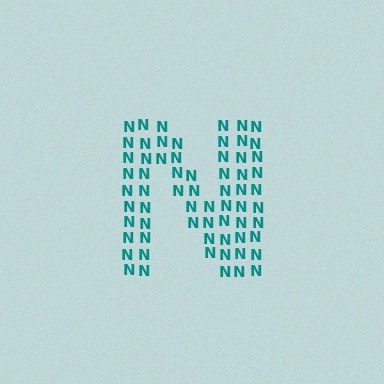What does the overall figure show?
The overall figure shows the letter N.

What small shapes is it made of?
It is made of small letter N's.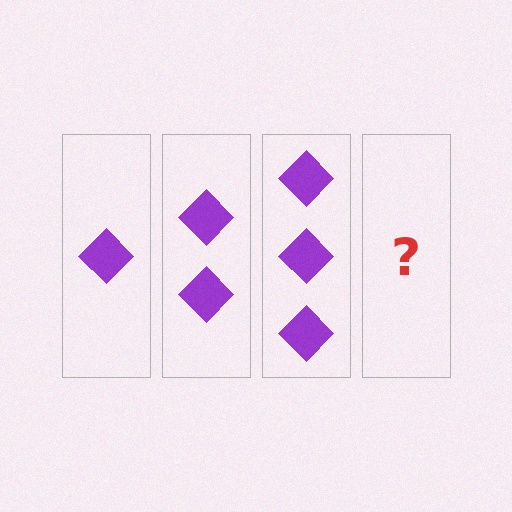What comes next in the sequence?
The next element should be 4 diamonds.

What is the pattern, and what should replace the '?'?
The pattern is that each step adds one more diamond. The '?' should be 4 diamonds.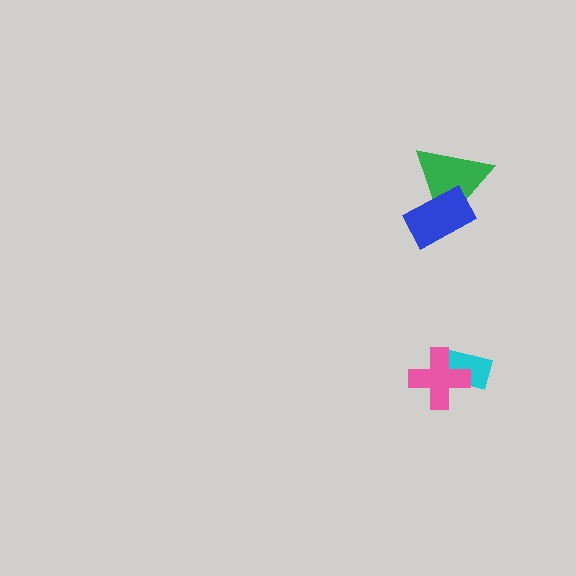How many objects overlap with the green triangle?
1 object overlaps with the green triangle.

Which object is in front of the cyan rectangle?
The pink cross is in front of the cyan rectangle.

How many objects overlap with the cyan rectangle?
1 object overlaps with the cyan rectangle.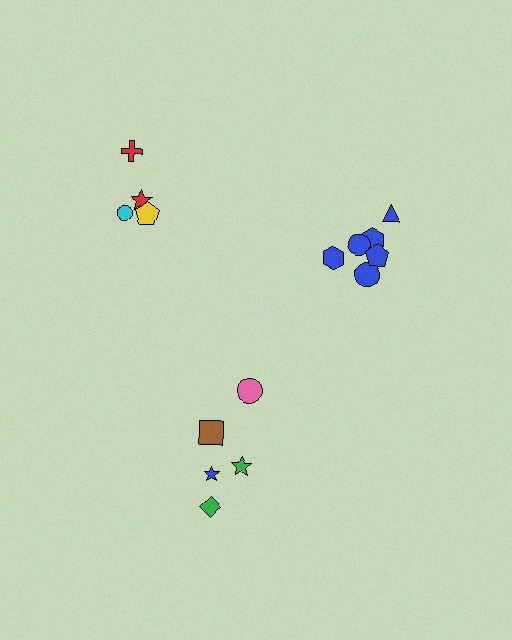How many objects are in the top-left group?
There are 4 objects.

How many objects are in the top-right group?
There are 6 objects.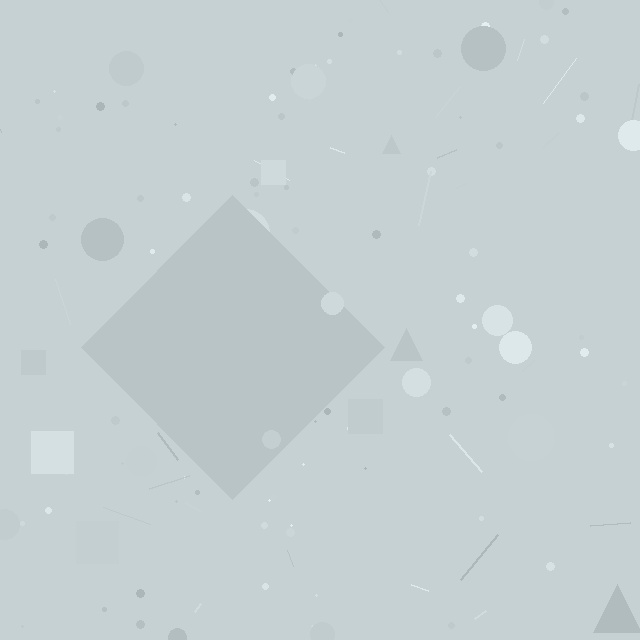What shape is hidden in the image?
A diamond is hidden in the image.